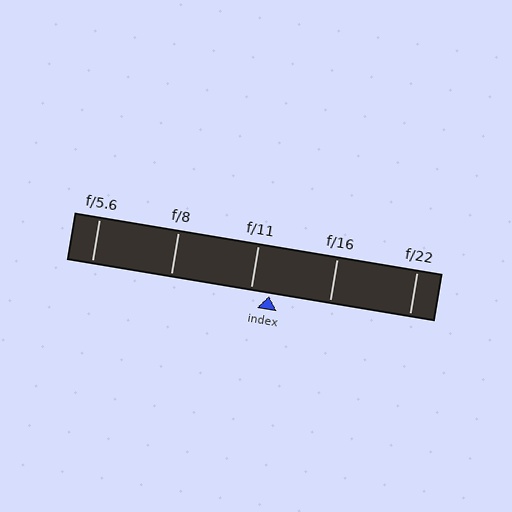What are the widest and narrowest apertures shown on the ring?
The widest aperture shown is f/5.6 and the narrowest is f/22.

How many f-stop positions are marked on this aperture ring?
There are 5 f-stop positions marked.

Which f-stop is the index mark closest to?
The index mark is closest to f/11.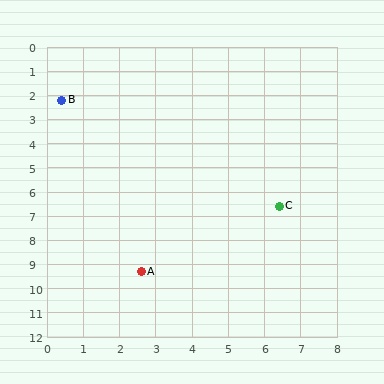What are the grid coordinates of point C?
Point C is at approximately (6.4, 6.6).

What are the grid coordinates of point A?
Point A is at approximately (2.6, 9.3).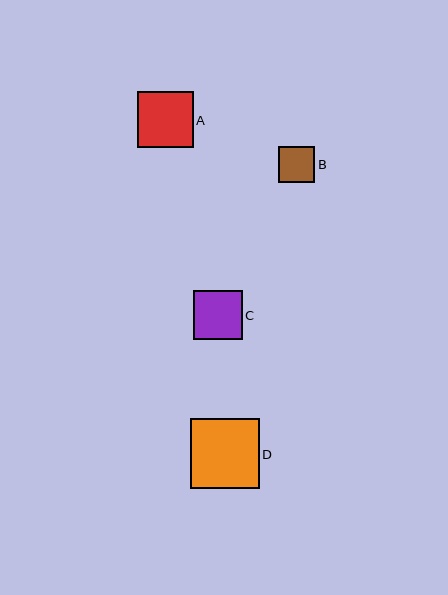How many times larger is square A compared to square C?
Square A is approximately 1.1 times the size of square C.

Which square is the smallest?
Square B is the smallest with a size of approximately 36 pixels.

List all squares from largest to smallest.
From largest to smallest: D, A, C, B.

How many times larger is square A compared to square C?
Square A is approximately 1.1 times the size of square C.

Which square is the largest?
Square D is the largest with a size of approximately 69 pixels.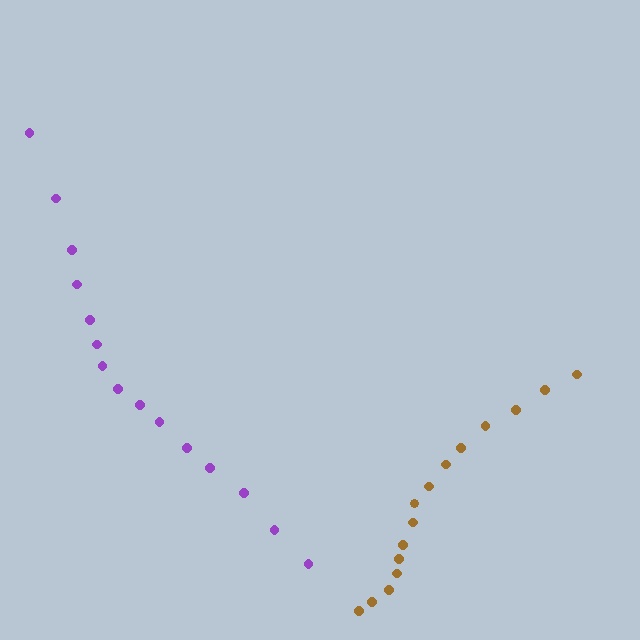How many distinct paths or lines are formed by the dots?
There are 2 distinct paths.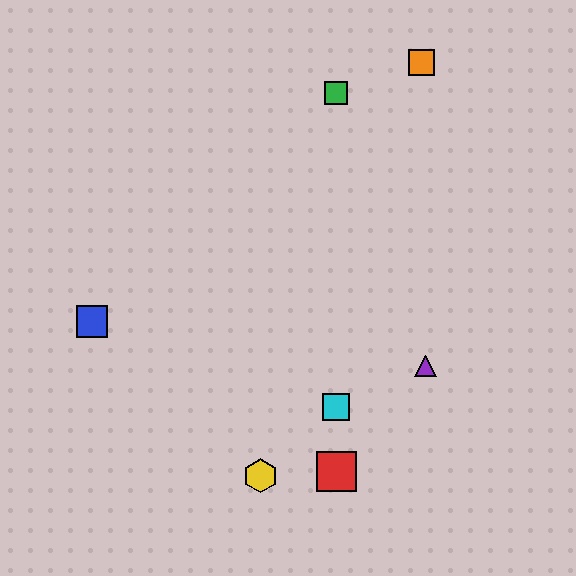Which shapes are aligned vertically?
The red square, the green square, the cyan square are aligned vertically.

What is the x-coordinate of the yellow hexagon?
The yellow hexagon is at x≈261.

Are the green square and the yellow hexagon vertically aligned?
No, the green square is at x≈336 and the yellow hexagon is at x≈261.